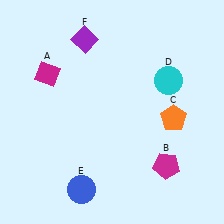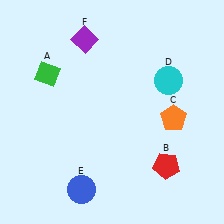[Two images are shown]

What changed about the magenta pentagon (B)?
In Image 1, B is magenta. In Image 2, it changed to red.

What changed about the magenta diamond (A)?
In Image 1, A is magenta. In Image 2, it changed to green.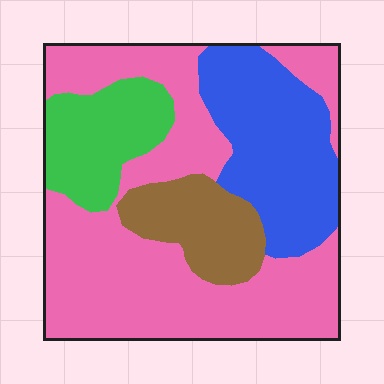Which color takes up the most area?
Pink, at roughly 50%.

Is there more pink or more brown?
Pink.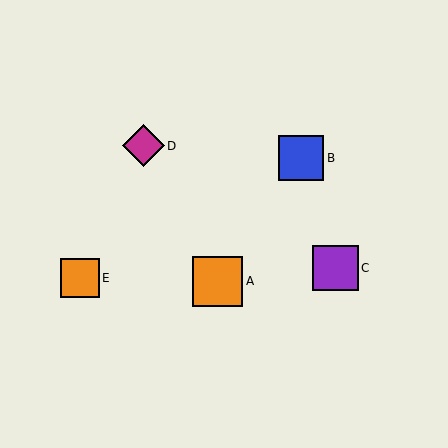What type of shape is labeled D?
Shape D is a magenta diamond.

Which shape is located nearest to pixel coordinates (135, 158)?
The magenta diamond (labeled D) at (143, 146) is nearest to that location.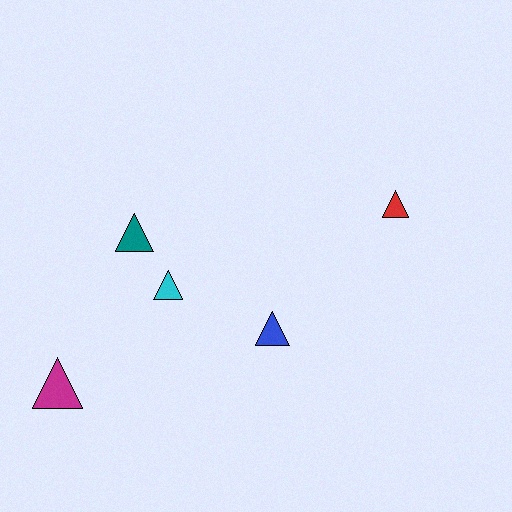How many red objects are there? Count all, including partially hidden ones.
There is 1 red object.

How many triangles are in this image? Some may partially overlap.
There are 5 triangles.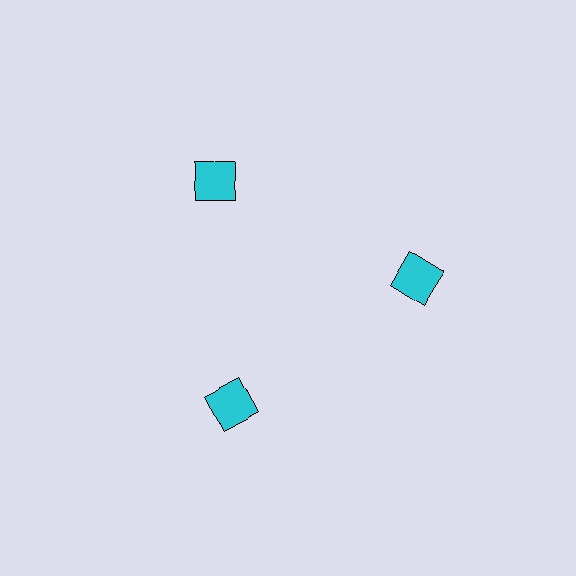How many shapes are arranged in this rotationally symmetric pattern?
There are 3 shapes, arranged in 3 groups of 1.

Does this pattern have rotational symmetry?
Yes, this pattern has 3-fold rotational symmetry. It looks the same after rotating 120 degrees around the center.